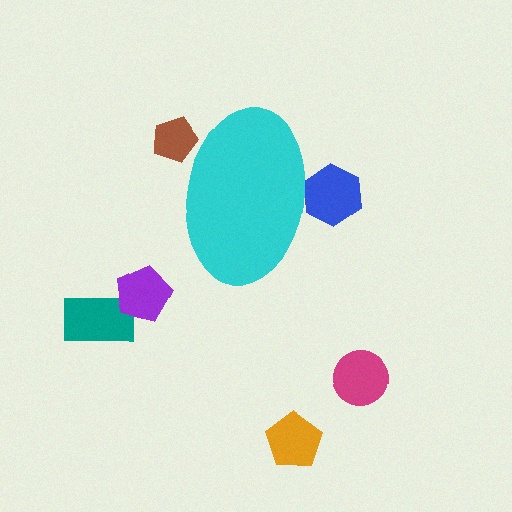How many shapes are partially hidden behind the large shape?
2 shapes are partially hidden.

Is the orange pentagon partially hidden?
No, the orange pentagon is fully visible.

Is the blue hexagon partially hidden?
Yes, the blue hexagon is partially hidden behind the cyan ellipse.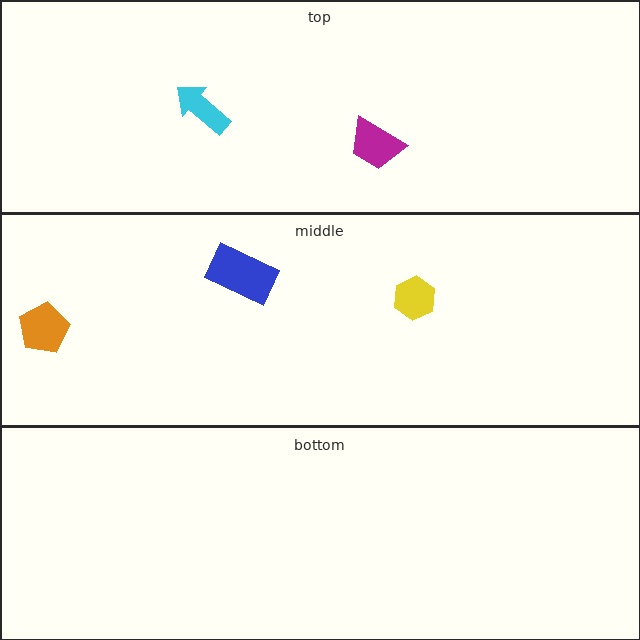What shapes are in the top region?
The magenta trapezoid, the cyan arrow.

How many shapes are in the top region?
2.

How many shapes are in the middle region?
3.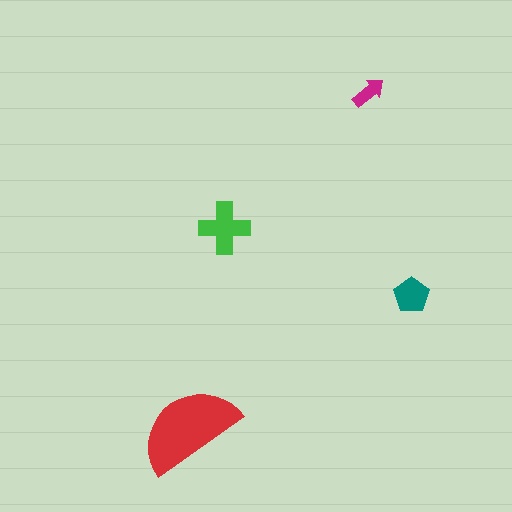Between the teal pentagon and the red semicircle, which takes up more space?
The red semicircle.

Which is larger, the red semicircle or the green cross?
The red semicircle.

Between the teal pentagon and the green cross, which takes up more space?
The green cross.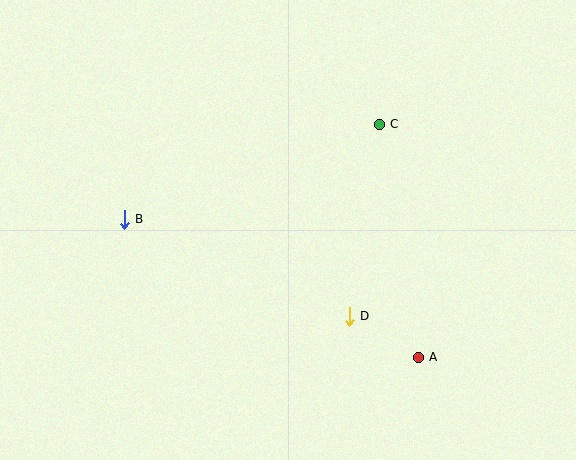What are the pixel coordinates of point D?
Point D is at (349, 316).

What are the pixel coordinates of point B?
Point B is at (124, 219).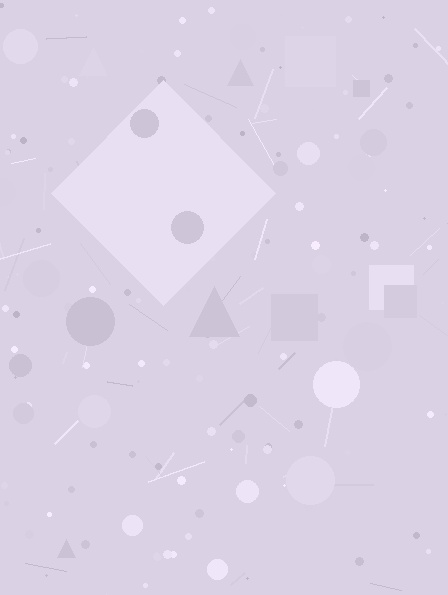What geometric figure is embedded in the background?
A diamond is embedded in the background.